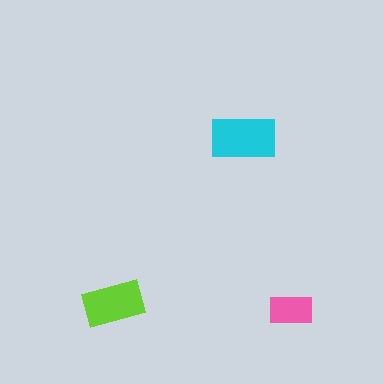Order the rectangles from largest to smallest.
the cyan one, the lime one, the pink one.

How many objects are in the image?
There are 3 objects in the image.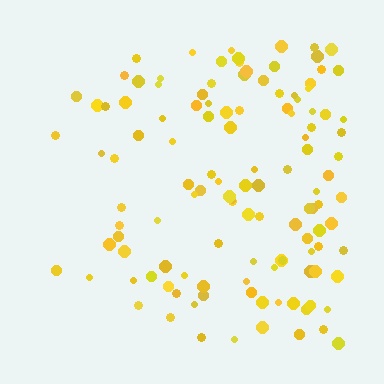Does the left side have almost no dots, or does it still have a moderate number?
Still a moderate number, just noticeably fewer than the right.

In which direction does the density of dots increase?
From left to right, with the right side densest.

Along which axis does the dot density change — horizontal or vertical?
Horizontal.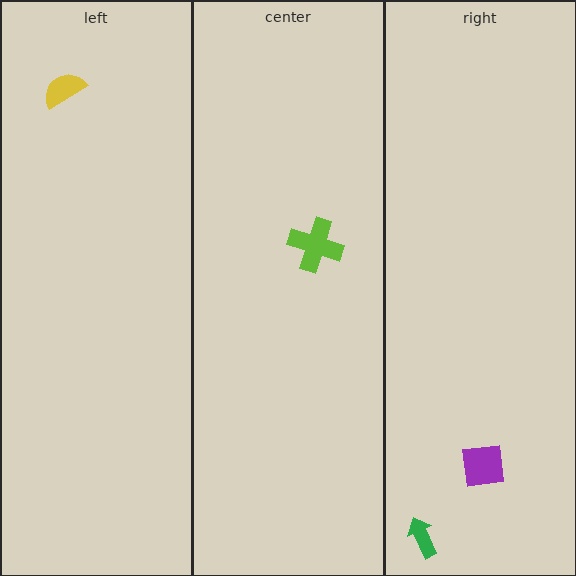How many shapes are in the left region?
1.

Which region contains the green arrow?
The right region.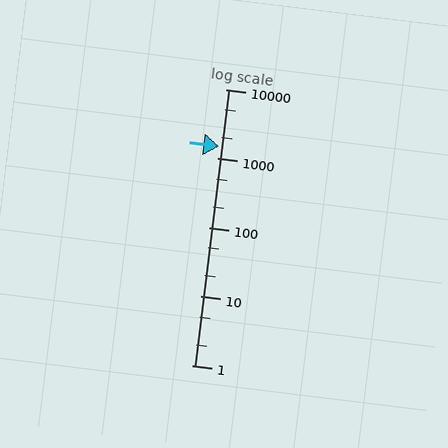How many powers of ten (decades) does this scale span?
The scale spans 4 decades, from 1 to 10000.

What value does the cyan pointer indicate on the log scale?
The pointer indicates approximately 1500.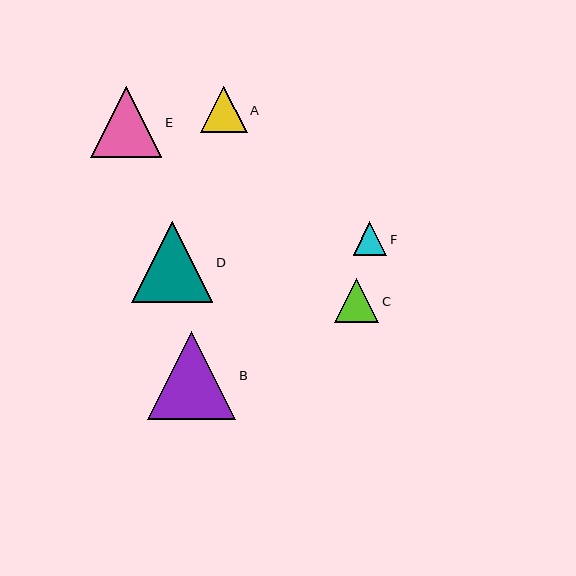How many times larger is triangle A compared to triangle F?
Triangle A is approximately 1.4 times the size of triangle F.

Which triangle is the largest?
Triangle B is the largest with a size of approximately 88 pixels.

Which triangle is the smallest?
Triangle F is the smallest with a size of approximately 33 pixels.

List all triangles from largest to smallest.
From largest to smallest: B, D, E, A, C, F.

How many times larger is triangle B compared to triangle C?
Triangle B is approximately 2.0 times the size of triangle C.